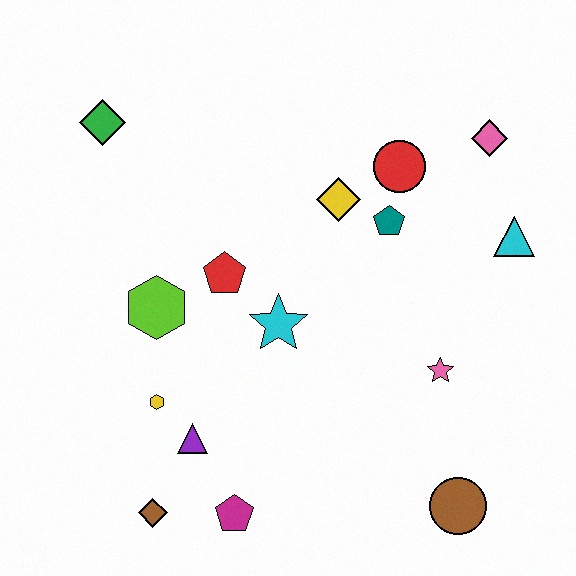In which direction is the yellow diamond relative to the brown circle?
The yellow diamond is above the brown circle.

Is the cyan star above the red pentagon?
No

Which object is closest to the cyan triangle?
The pink diamond is closest to the cyan triangle.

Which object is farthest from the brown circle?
The green diamond is farthest from the brown circle.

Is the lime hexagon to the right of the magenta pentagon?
No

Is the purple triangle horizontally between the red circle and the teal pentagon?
No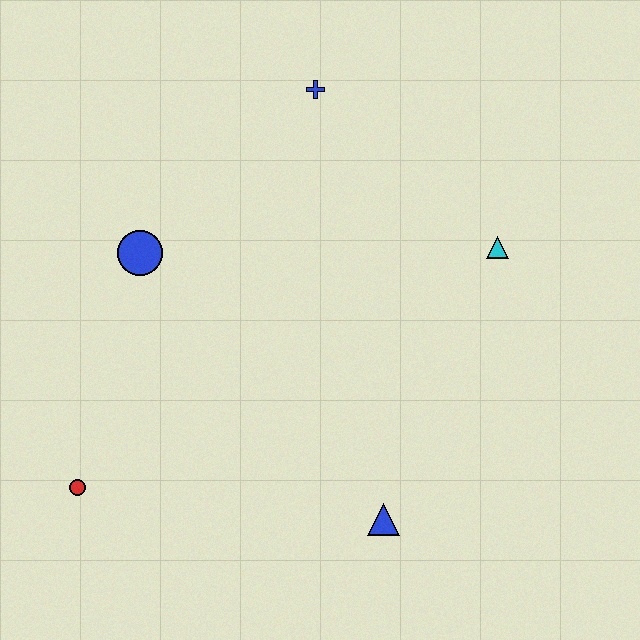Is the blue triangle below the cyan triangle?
Yes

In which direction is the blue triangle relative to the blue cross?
The blue triangle is below the blue cross.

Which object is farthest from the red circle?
The cyan triangle is farthest from the red circle.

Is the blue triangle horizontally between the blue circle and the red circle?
No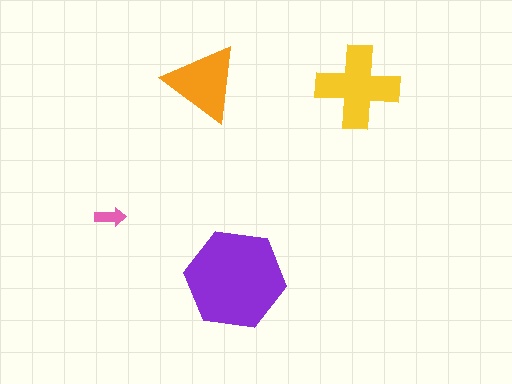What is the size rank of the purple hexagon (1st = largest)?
1st.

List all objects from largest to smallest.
The purple hexagon, the yellow cross, the orange triangle, the pink arrow.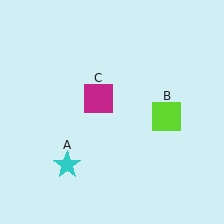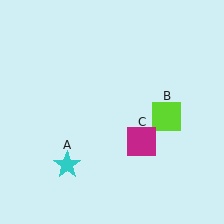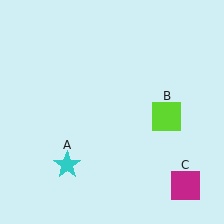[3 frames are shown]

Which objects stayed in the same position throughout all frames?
Cyan star (object A) and lime square (object B) remained stationary.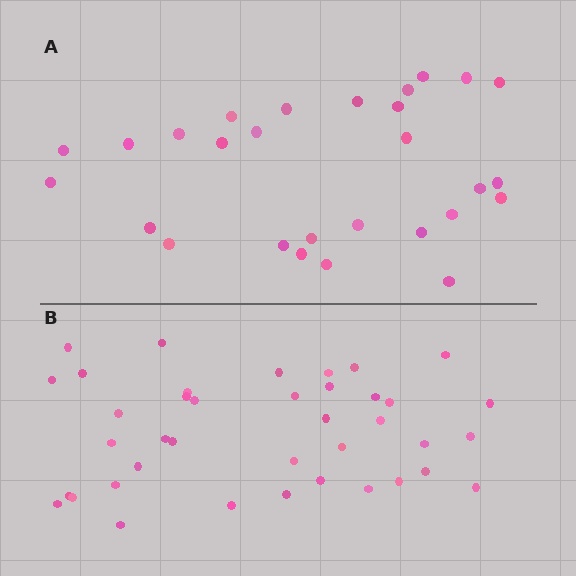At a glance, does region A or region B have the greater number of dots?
Region B (the bottom region) has more dots.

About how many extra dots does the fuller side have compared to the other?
Region B has roughly 12 or so more dots than region A.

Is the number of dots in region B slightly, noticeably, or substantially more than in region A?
Region B has noticeably more, but not dramatically so. The ratio is roughly 1.4 to 1.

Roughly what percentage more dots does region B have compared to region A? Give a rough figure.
About 40% more.